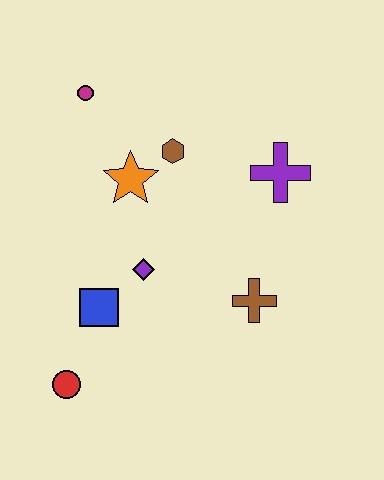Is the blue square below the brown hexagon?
Yes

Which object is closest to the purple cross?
The brown hexagon is closest to the purple cross.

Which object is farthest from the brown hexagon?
The red circle is farthest from the brown hexagon.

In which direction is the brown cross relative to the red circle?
The brown cross is to the right of the red circle.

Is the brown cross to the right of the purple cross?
No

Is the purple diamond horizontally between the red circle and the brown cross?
Yes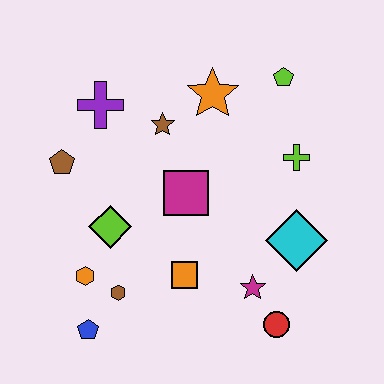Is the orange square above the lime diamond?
No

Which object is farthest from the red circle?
The purple cross is farthest from the red circle.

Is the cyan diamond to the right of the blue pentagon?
Yes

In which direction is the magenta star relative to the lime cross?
The magenta star is below the lime cross.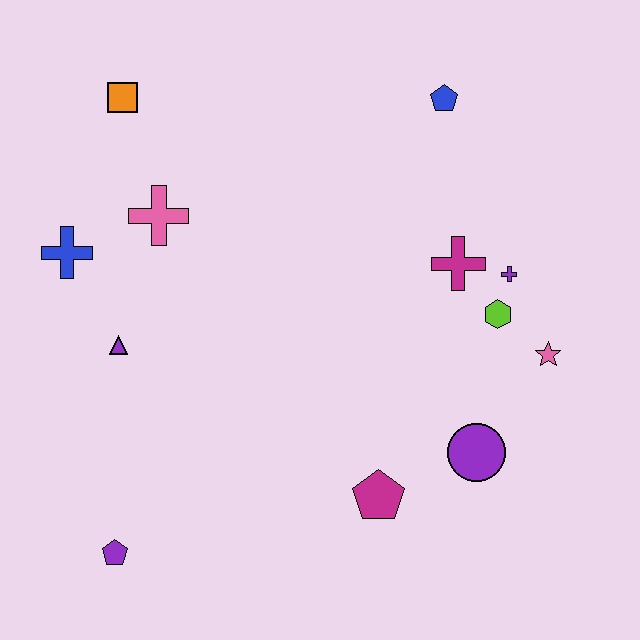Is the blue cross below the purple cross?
No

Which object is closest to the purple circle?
The magenta pentagon is closest to the purple circle.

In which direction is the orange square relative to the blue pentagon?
The orange square is to the left of the blue pentagon.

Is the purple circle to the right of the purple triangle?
Yes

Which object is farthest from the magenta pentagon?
The orange square is farthest from the magenta pentagon.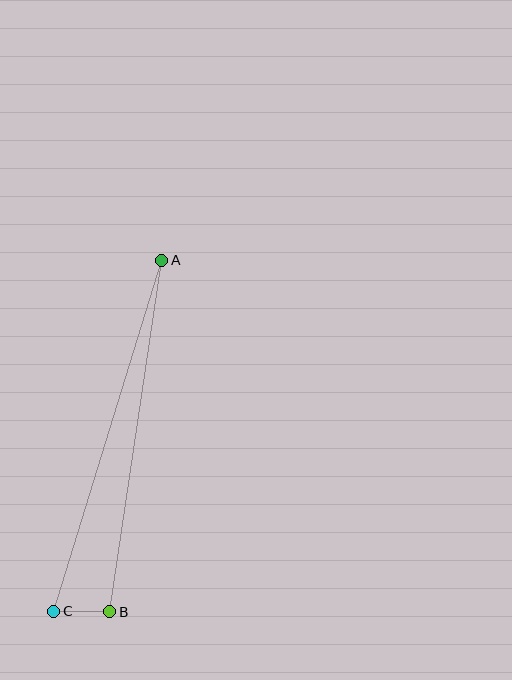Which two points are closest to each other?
Points B and C are closest to each other.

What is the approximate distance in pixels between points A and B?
The distance between A and B is approximately 355 pixels.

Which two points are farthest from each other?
Points A and C are farthest from each other.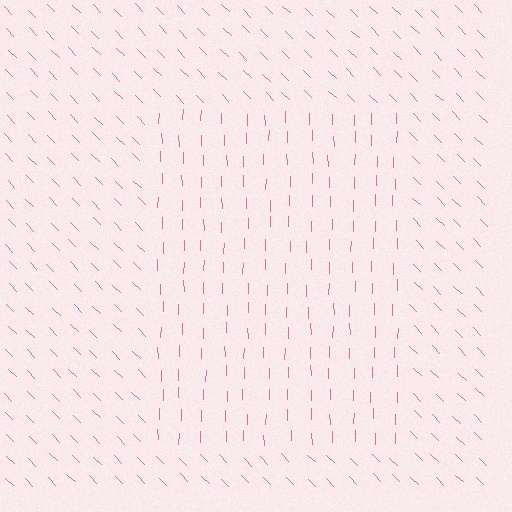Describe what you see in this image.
The image is filled with small pink line segments. A rectangle region in the image has lines oriented differently from the surrounding lines, creating a visible texture boundary.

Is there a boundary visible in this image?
Yes, there is a texture boundary formed by a change in line orientation.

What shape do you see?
I see a rectangle.